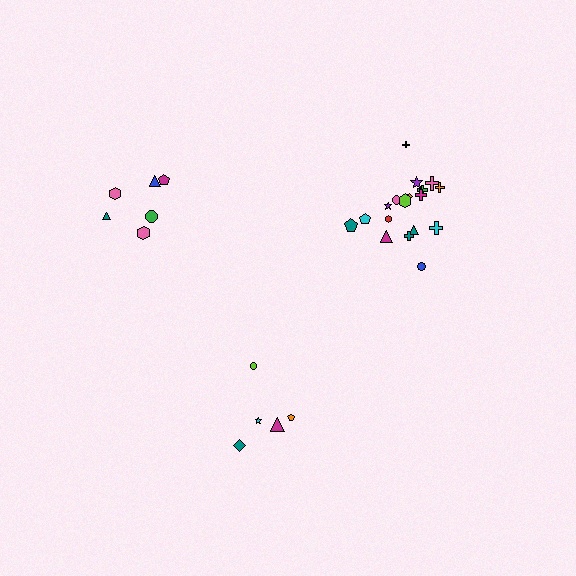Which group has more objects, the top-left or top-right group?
The top-right group.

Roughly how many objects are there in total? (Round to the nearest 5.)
Roughly 30 objects in total.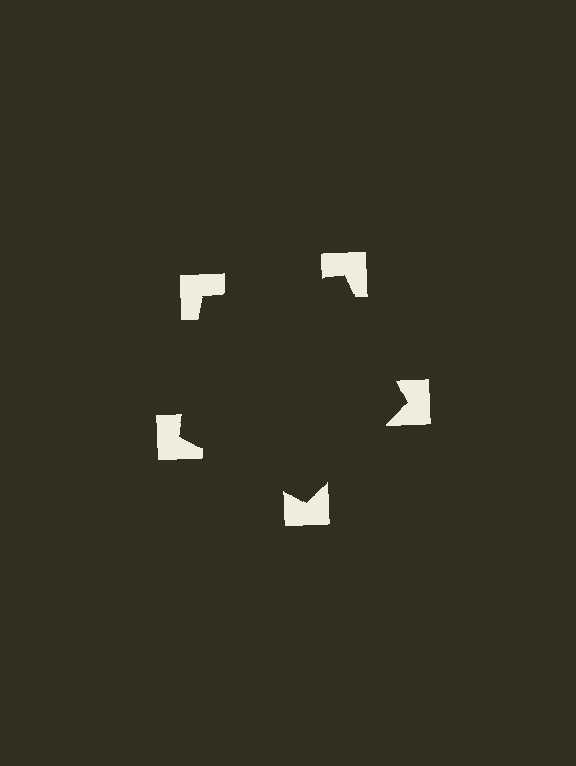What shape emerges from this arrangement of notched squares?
An illusory pentagon — its edges are inferred from the aligned wedge cuts in the notched squares, not physically drawn.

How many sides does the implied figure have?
5 sides.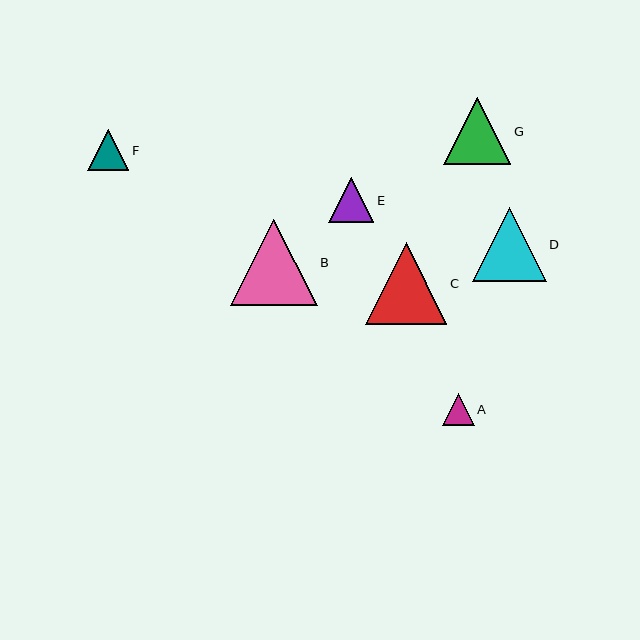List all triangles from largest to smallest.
From largest to smallest: B, C, D, G, E, F, A.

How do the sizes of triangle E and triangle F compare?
Triangle E and triangle F are approximately the same size.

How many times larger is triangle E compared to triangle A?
Triangle E is approximately 1.4 times the size of triangle A.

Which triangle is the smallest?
Triangle A is the smallest with a size of approximately 32 pixels.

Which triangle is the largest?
Triangle B is the largest with a size of approximately 87 pixels.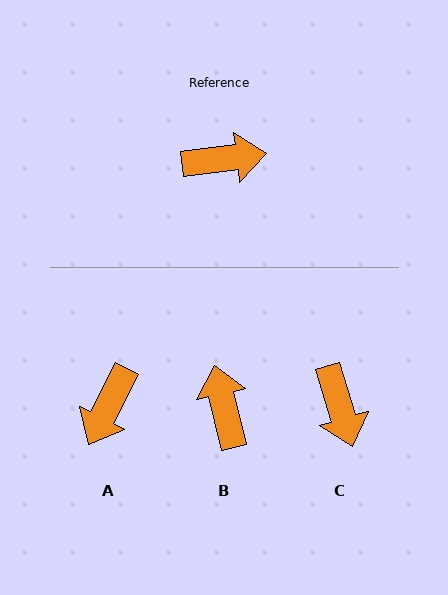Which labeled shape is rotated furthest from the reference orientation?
A, about 124 degrees away.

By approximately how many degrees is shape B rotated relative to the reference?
Approximately 96 degrees counter-clockwise.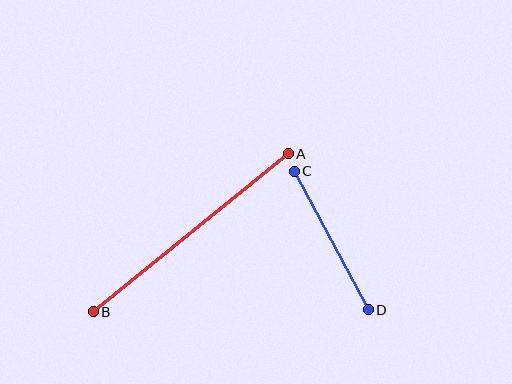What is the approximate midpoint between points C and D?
The midpoint is at approximately (331, 241) pixels.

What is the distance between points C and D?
The distance is approximately 157 pixels.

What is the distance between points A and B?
The distance is approximately 251 pixels.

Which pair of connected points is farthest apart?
Points A and B are farthest apart.